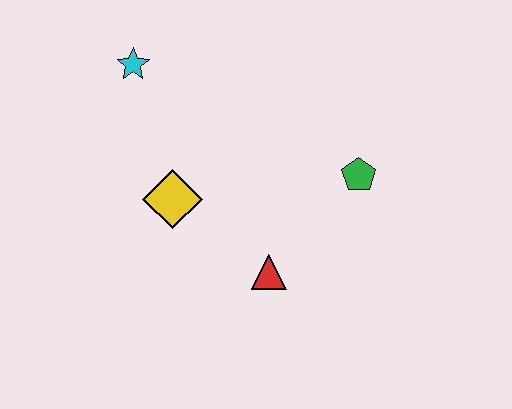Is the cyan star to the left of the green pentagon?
Yes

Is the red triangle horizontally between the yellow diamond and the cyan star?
No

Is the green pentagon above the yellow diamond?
Yes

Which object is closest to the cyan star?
The yellow diamond is closest to the cyan star.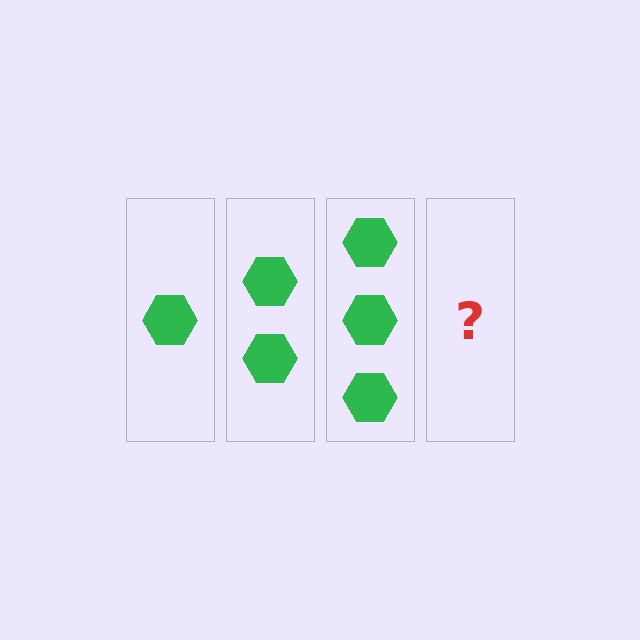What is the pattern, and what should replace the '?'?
The pattern is that each step adds one more hexagon. The '?' should be 4 hexagons.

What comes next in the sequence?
The next element should be 4 hexagons.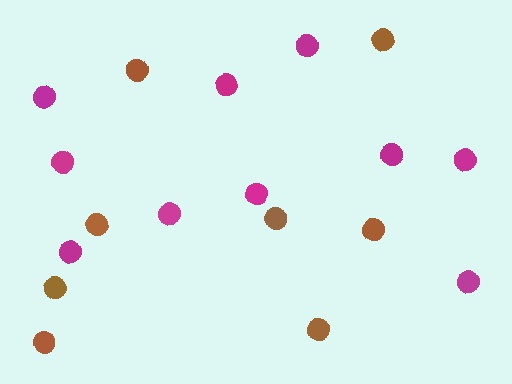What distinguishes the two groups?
There are 2 groups: one group of magenta circles (10) and one group of brown circles (8).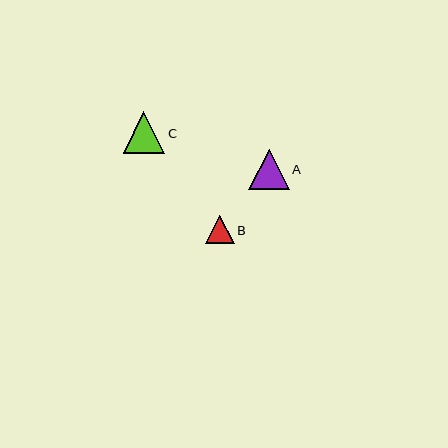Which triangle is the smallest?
Triangle B is the smallest with a size of approximately 28 pixels.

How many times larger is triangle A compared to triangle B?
Triangle A is approximately 1.4 times the size of triangle B.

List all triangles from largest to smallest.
From largest to smallest: C, A, B.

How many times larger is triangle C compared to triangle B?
Triangle C is approximately 1.5 times the size of triangle B.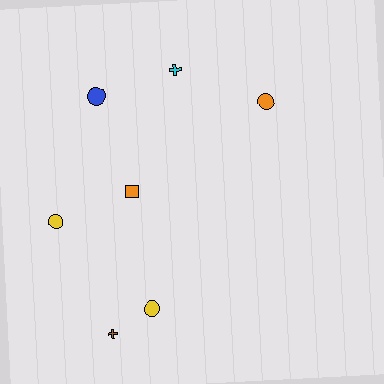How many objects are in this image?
There are 7 objects.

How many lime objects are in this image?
There are no lime objects.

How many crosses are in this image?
There are 2 crosses.